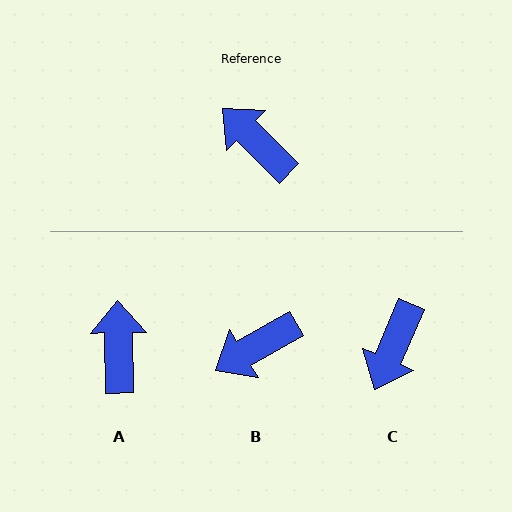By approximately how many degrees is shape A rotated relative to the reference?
Approximately 44 degrees clockwise.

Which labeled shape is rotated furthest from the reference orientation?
C, about 111 degrees away.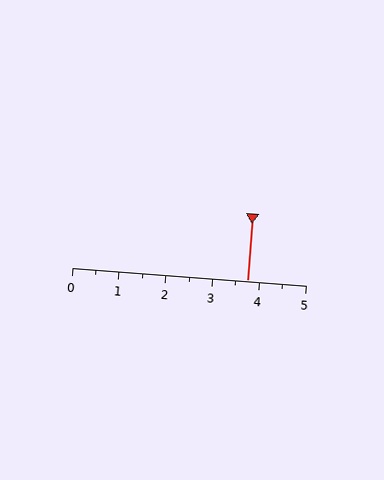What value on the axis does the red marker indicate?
The marker indicates approximately 3.8.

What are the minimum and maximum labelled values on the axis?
The axis runs from 0 to 5.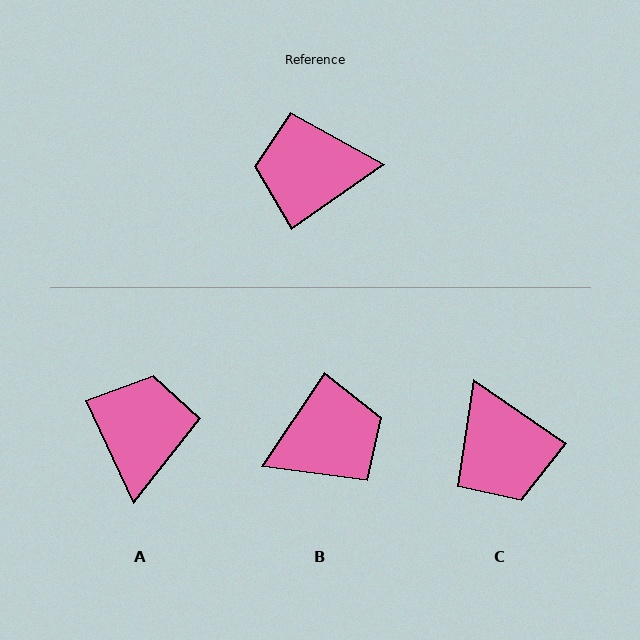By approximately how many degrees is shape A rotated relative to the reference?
Approximately 100 degrees clockwise.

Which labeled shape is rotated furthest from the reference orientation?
B, about 159 degrees away.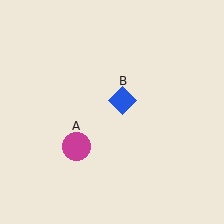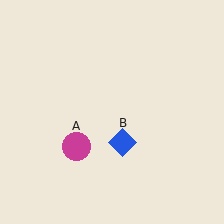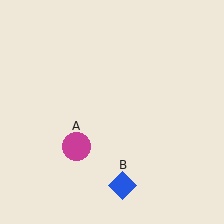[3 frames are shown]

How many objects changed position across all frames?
1 object changed position: blue diamond (object B).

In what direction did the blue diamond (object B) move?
The blue diamond (object B) moved down.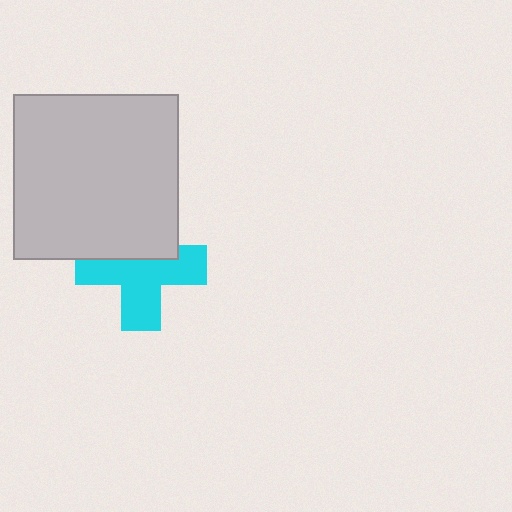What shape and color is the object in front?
The object in front is a light gray square.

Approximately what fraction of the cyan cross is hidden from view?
Roughly 37% of the cyan cross is hidden behind the light gray square.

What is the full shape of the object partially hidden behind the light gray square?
The partially hidden object is a cyan cross.